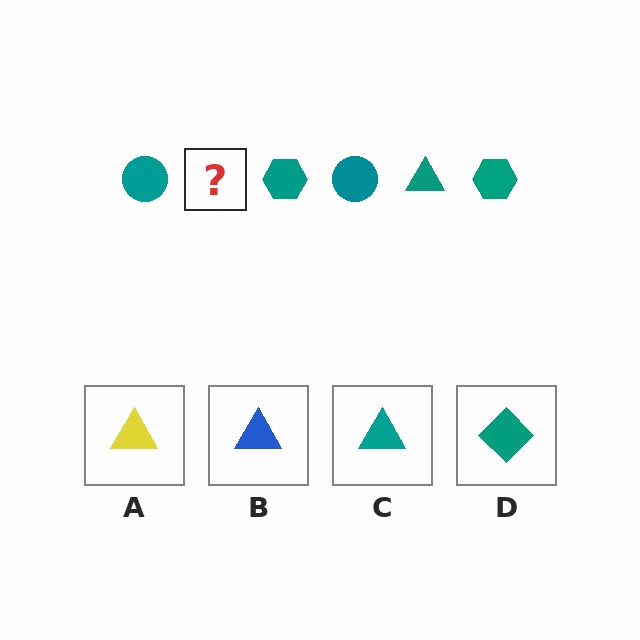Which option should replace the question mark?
Option C.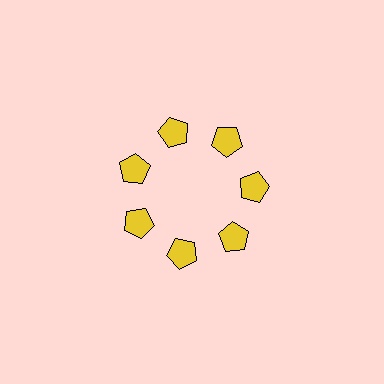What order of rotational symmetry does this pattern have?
This pattern has 7-fold rotational symmetry.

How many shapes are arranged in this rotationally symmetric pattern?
There are 7 shapes, arranged in 7 groups of 1.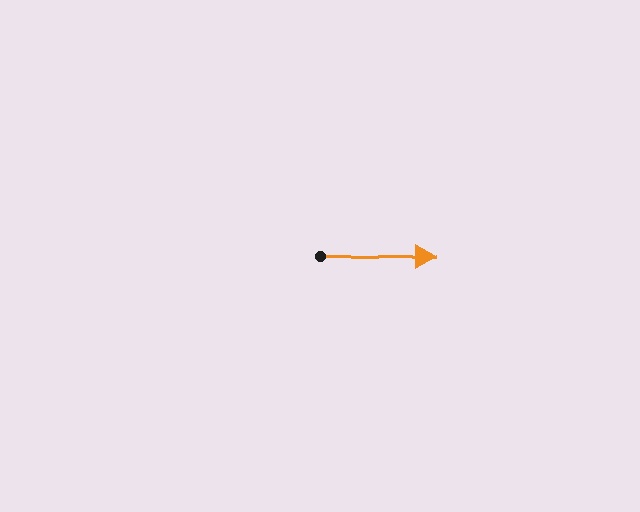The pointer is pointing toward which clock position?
Roughly 3 o'clock.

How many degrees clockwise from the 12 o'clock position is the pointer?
Approximately 89 degrees.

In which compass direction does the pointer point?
East.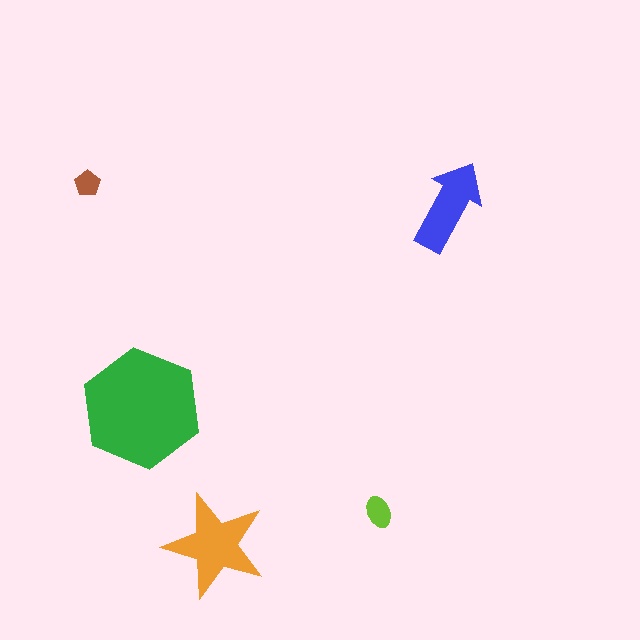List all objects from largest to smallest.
The green hexagon, the orange star, the blue arrow, the lime ellipse, the brown pentagon.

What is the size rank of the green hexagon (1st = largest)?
1st.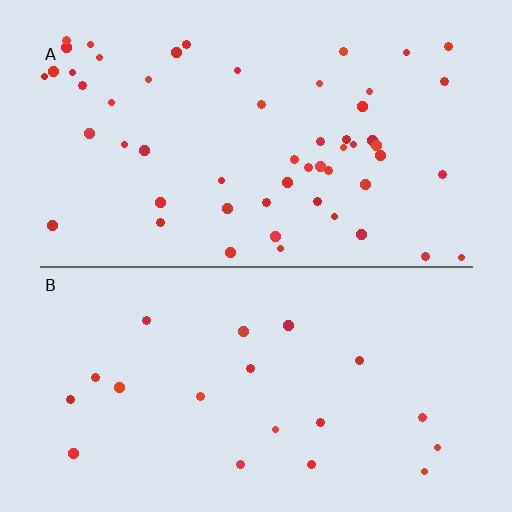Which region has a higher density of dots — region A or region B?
A (the top).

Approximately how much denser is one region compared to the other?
Approximately 2.8× — region A over region B.